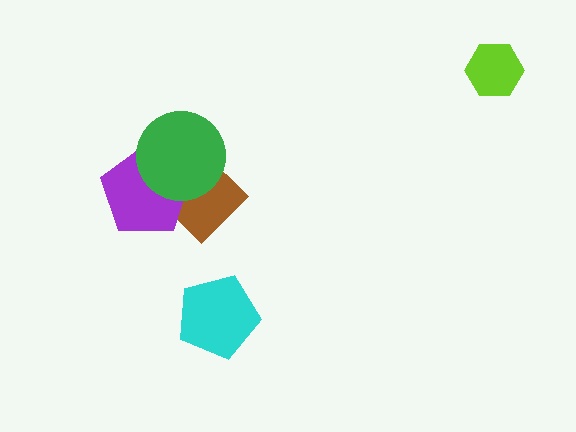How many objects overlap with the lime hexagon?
0 objects overlap with the lime hexagon.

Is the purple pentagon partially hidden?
Yes, it is partially covered by another shape.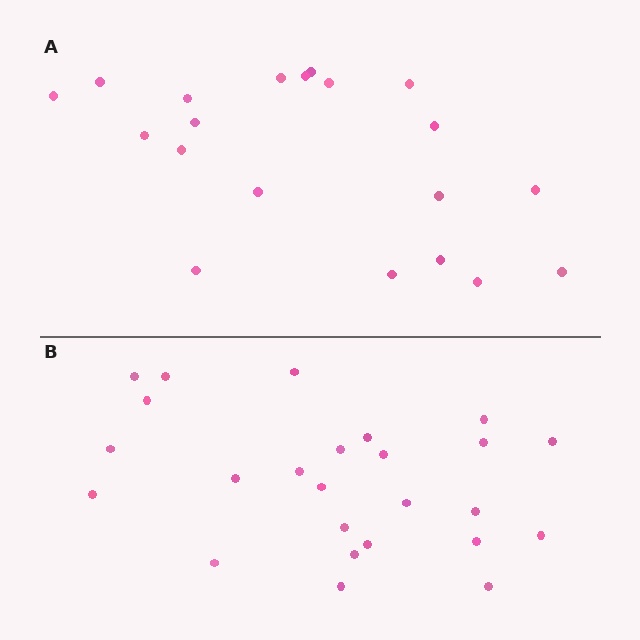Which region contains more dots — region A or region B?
Region B (the bottom region) has more dots.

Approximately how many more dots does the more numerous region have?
Region B has about 5 more dots than region A.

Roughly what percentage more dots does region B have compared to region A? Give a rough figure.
About 25% more.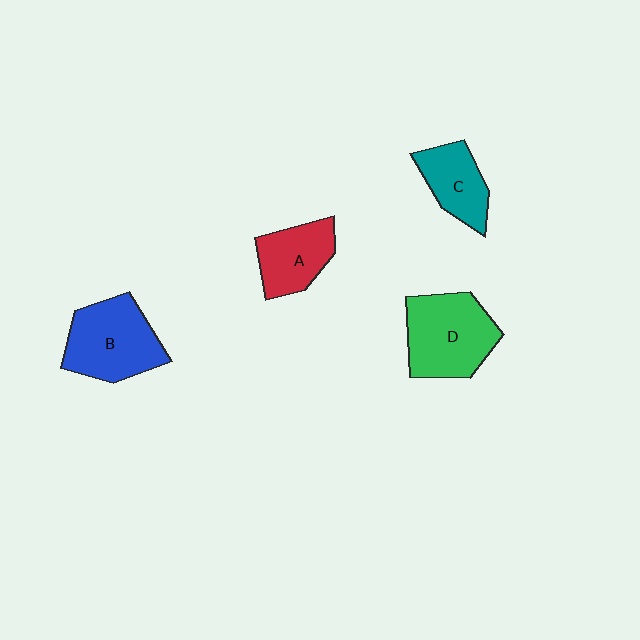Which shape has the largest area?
Shape D (green).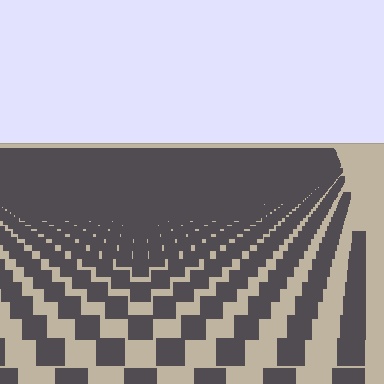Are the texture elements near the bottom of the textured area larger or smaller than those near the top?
Larger. Near the bottom, elements are closer to the viewer and appear at a bigger on-screen size.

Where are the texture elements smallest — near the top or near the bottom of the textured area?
Near the top.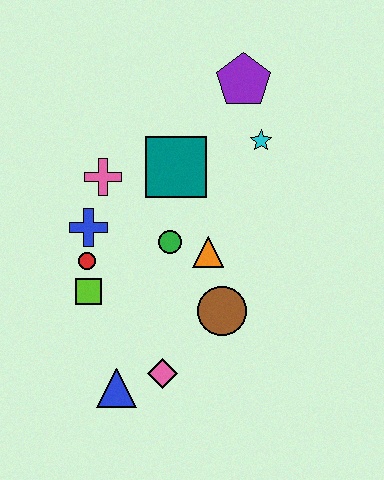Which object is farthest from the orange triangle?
The purple pentagon is farthest from the orange triangle.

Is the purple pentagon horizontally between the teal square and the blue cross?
No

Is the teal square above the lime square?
Yes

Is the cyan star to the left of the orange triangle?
No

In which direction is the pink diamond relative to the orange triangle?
The pink diamond is below the orange triangle.